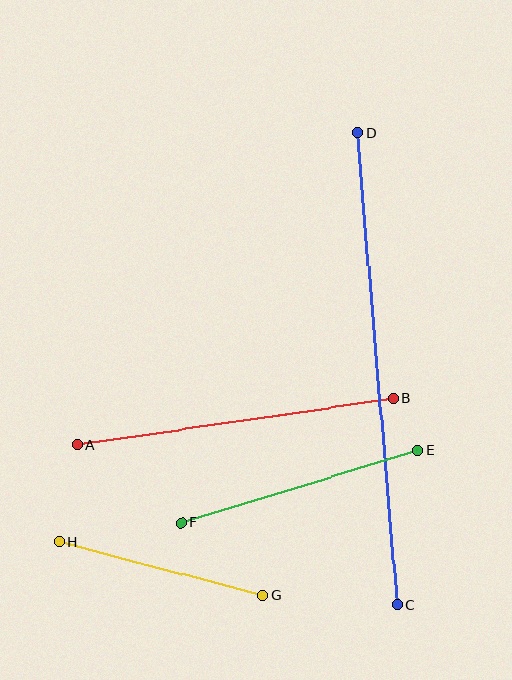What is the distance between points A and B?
The distance is approximately 320 pixels.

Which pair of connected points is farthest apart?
Points C and D are farthest apart.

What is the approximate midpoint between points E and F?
The midpoint is at approximately (299, 487) pixels.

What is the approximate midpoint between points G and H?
The midpoint is at approximately (161, 569) pixels.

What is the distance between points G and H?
The distance is approximately 210 pixels.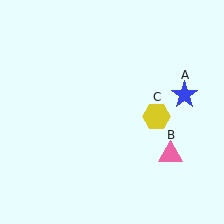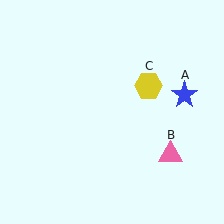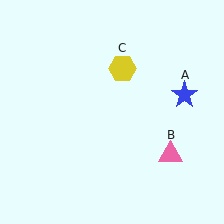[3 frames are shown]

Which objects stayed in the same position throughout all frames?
Blue star (object A) and pink triangle (object B) remained stationary.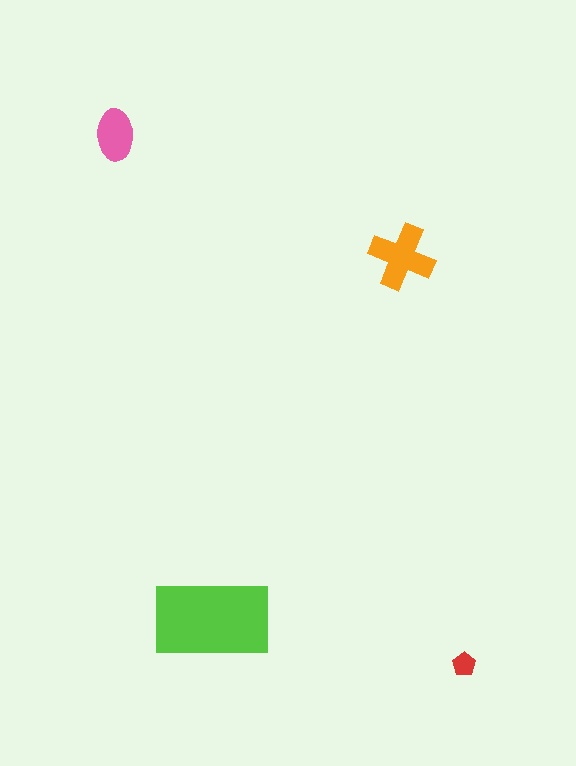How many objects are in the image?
There are 4 objects in the image.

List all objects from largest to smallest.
The lime rectangle, the orange cross, the pink ellipse, the red pentagon.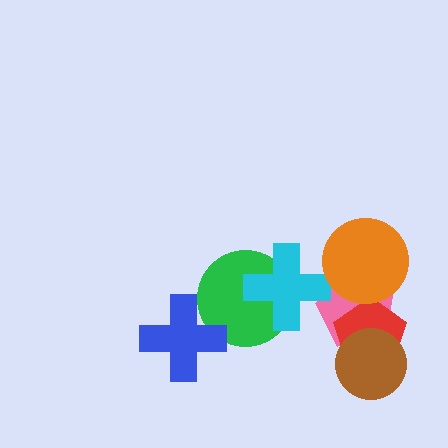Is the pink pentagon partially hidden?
Yes, it is partially covered by another shape.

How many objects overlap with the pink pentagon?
4 objects overlap with the pink pentagon.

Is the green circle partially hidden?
Yes, it is partially covered by another shape.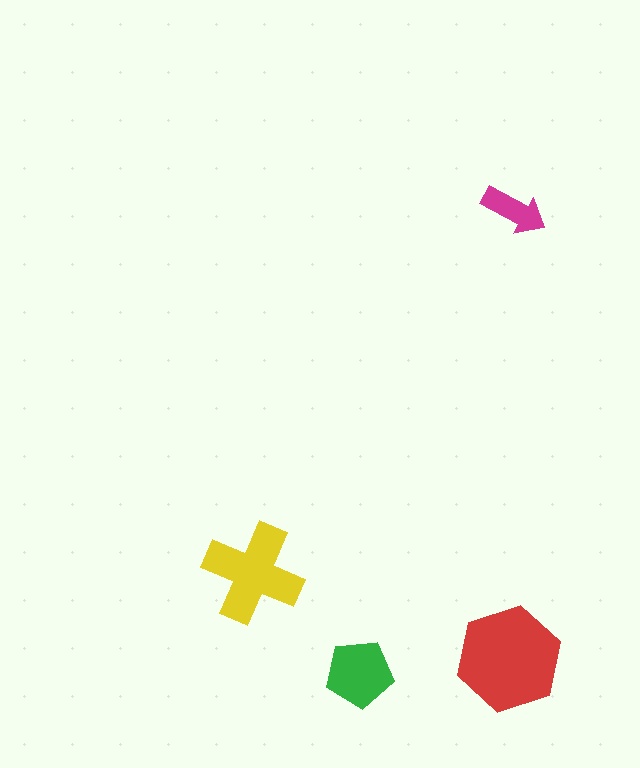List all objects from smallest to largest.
The magenta arrow, the green pentagon, the yellow cross, the red hexagon.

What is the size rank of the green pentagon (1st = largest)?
3rd.